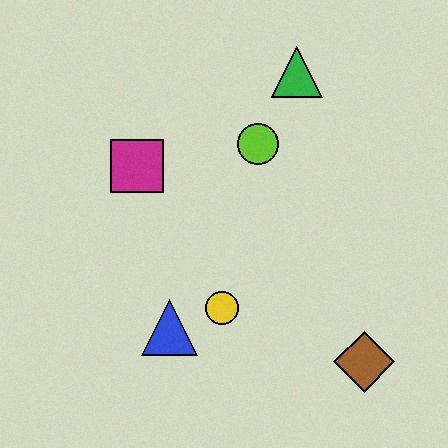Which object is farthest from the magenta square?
The brown diamond is farthest from the magenta square.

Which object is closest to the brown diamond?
The yellow circle is closest to the brown diamond.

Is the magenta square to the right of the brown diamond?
No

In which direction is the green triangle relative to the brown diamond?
The green triangle is above the brown diamond.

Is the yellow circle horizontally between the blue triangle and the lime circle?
Yes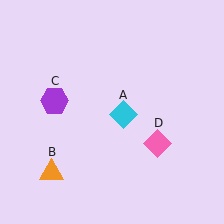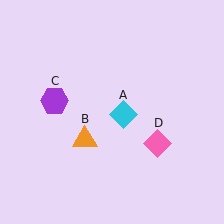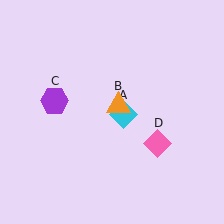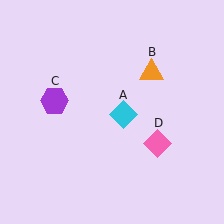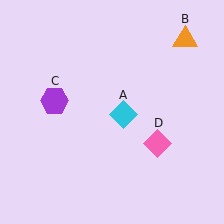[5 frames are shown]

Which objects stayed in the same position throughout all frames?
Cyan diamond (object A) and purple hexagon (object C) and pink diamond (object D) remained stationary.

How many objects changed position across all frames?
1 object changed position: orange triangle (object B).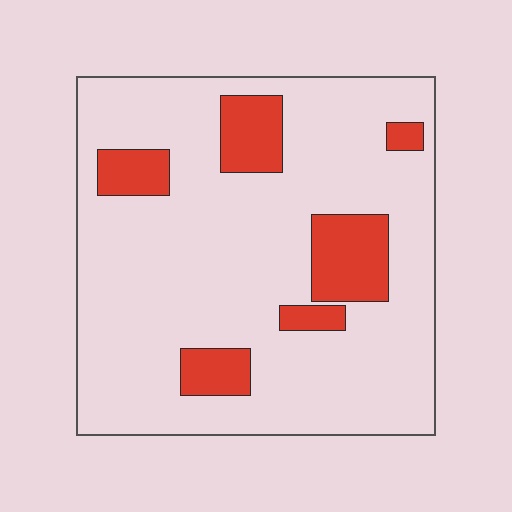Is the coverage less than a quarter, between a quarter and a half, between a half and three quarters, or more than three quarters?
Less than a quarter.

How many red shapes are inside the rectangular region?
6.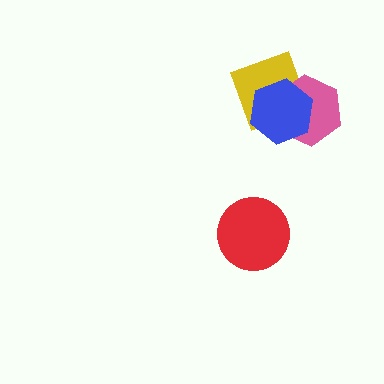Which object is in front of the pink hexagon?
The blue hexagon is in front of the pink hexagon.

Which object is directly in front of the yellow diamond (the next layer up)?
The pink hexagon is directly in front of the yellow diamond.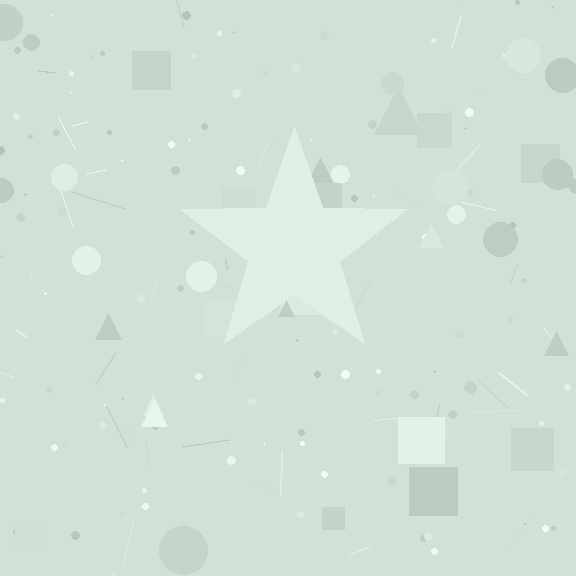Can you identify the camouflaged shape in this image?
The camouflaged shape is a star.